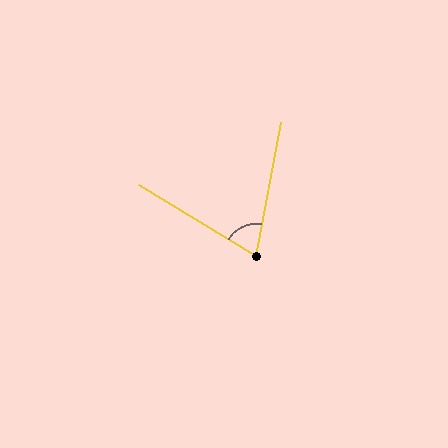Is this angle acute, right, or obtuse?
It is acute.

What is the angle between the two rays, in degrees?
Approximately 69 degrees.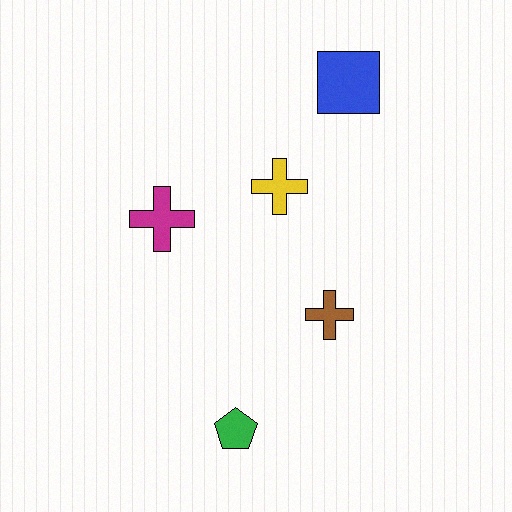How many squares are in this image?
There is 1 square.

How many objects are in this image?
There are 5 objects.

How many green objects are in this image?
There is 1 green object.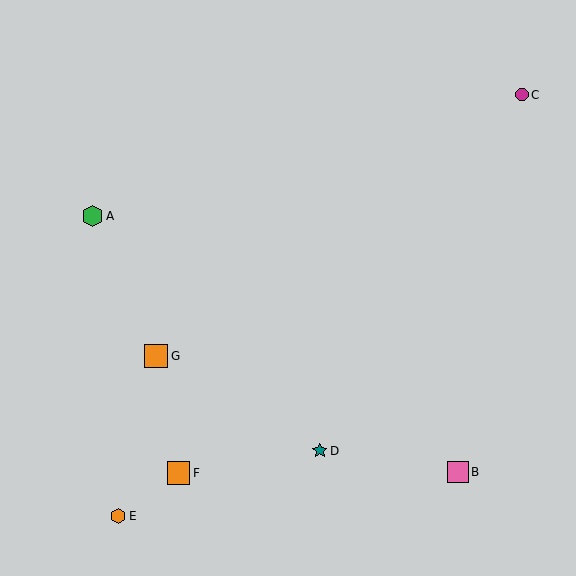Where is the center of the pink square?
The center of the pink square is at (458, 472).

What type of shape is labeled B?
Shape B is a pink square.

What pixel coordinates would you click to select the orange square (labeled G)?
Click at (156, 356) to select the orange square G.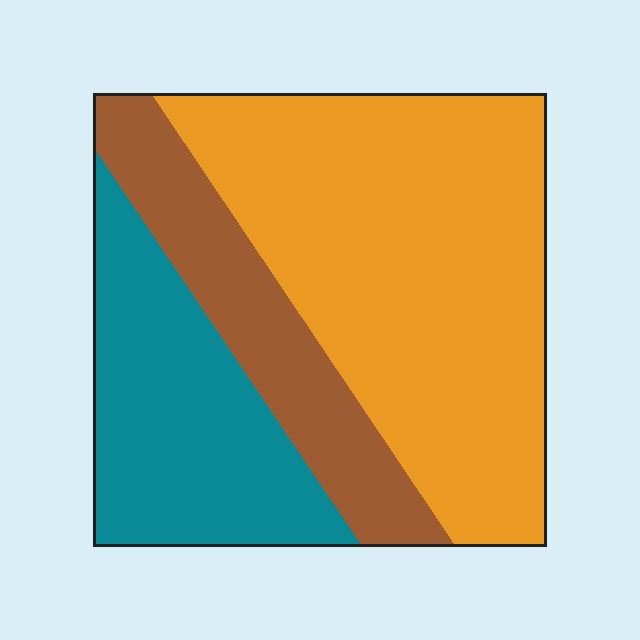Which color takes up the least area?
Brown, at roughly 20%.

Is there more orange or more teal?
Orange.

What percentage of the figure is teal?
Teal covers roughly 25% of the figure.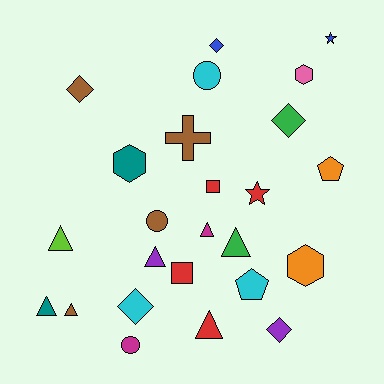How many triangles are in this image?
There are 7 triangles.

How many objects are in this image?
There are 25 objects.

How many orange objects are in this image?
There are 2 orange objects.